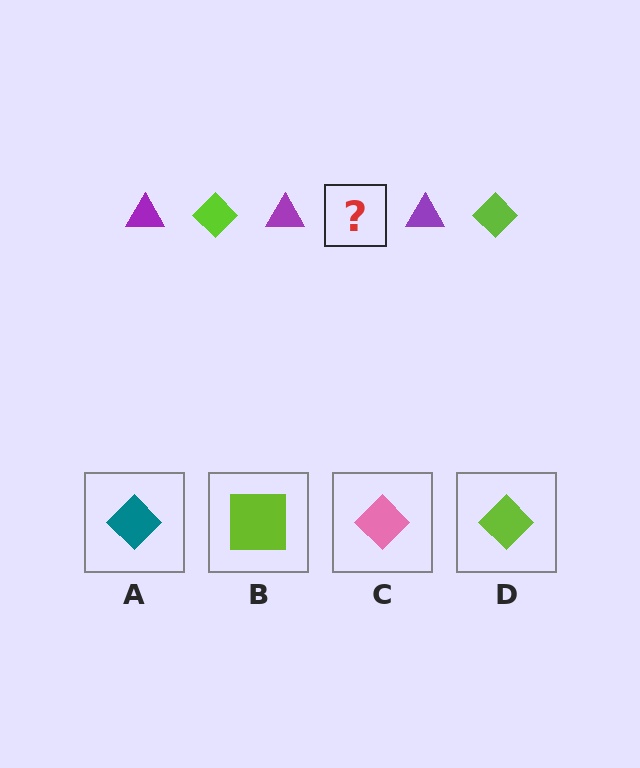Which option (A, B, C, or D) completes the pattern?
D.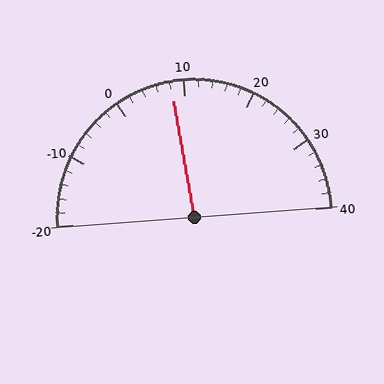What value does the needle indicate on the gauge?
The needle indicates approximately 8.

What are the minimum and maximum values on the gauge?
The gauge ranges from -20 to 40.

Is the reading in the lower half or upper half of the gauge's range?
The reading is in the lower half of the range (-20 to 40).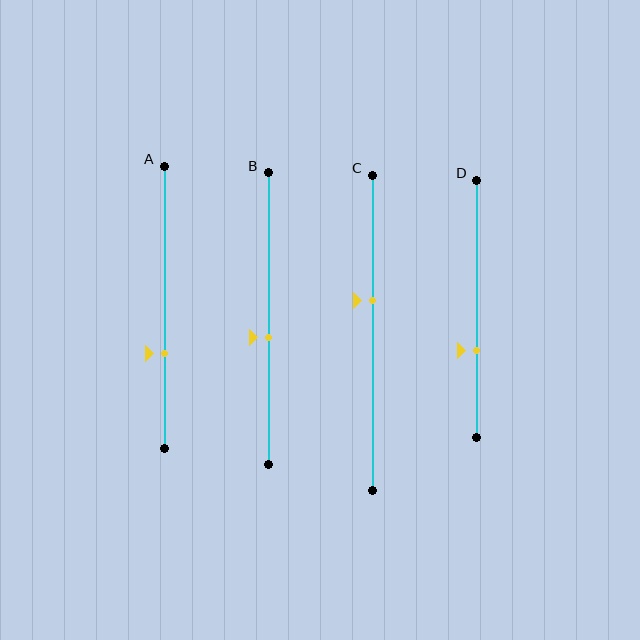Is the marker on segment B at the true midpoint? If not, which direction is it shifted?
No, the marker on segment B is shifted downward by about 6% of the segment length.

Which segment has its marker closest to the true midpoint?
Segment B has its marker closest to the true midpoint.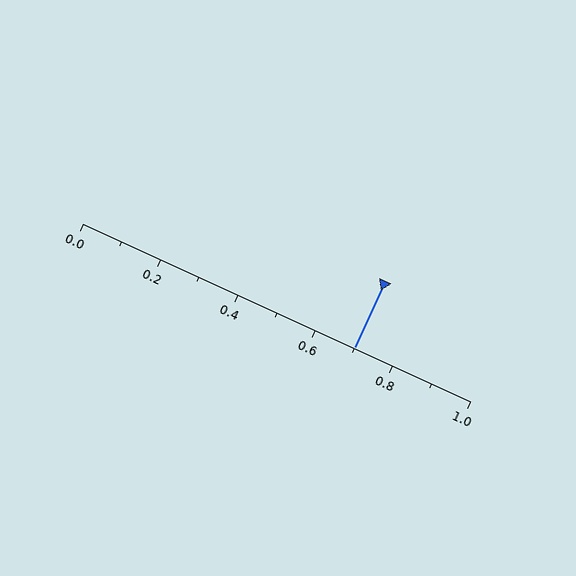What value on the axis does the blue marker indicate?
The marker indicates approximately 0.7.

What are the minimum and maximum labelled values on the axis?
The axis runs from 0.0 to 1.0.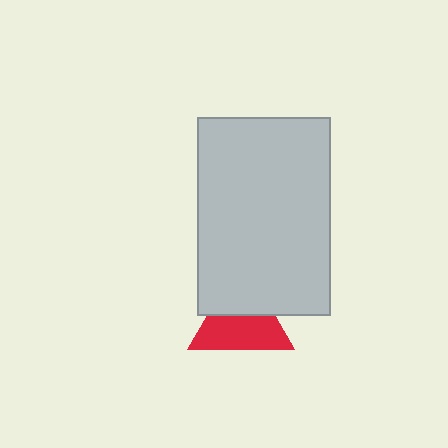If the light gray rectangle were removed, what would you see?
You would see the complete red triangle.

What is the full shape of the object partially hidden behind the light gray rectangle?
The partially hidden object is a red triangle.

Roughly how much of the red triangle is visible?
About half of it is visible (roughly 60%).